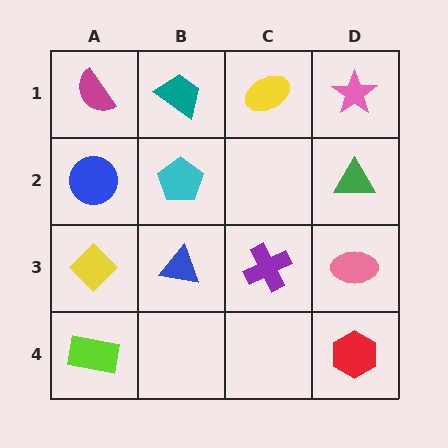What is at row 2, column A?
A blue circle.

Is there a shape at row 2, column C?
No, that cell is empty.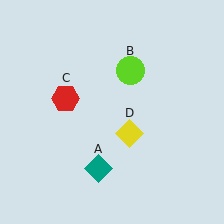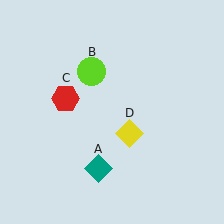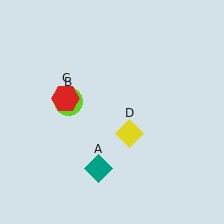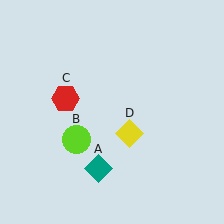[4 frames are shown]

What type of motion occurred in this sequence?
The lime circle (object B) rotated counterclockwise around the center of the scene.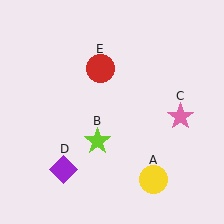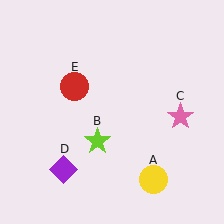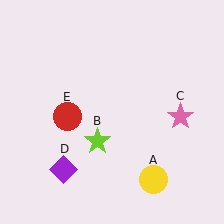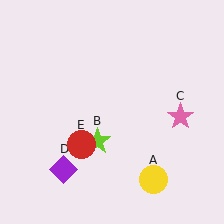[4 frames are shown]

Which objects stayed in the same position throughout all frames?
Yellow circle (object A) and lime star (object B) and pink star (object C) and purple diamond (object D) remained stationary.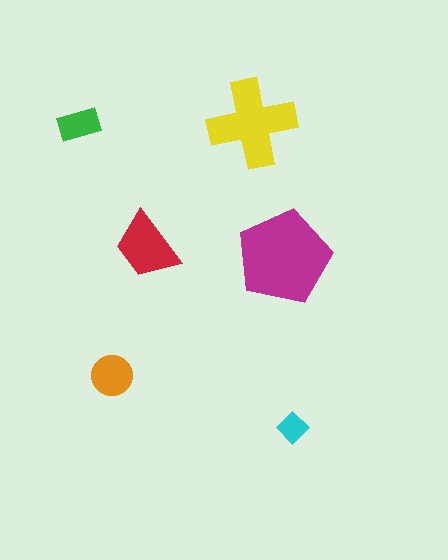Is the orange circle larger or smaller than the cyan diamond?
Larger.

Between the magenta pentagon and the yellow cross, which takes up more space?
The magenta pentagon.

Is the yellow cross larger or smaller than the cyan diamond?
Larger.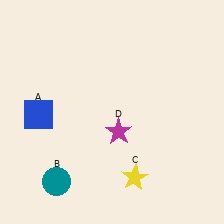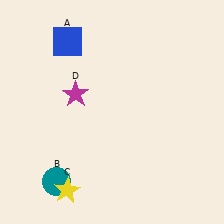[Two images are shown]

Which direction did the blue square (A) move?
The blue square (A) moved up.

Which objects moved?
The objects that moved are: the blue square (A), the yellow star (C), the magenta star (D).